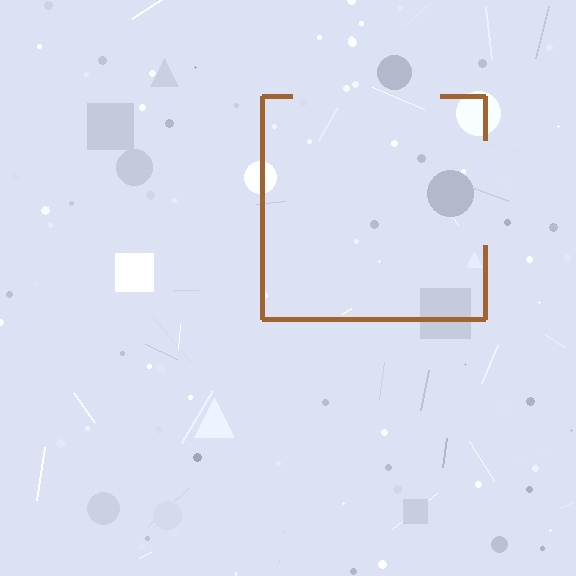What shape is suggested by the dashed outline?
The dashed outline suggests a square.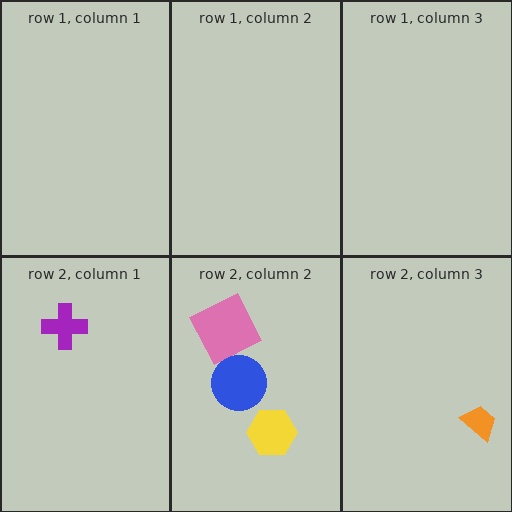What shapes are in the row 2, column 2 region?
The pink square, the yellow hexagon, the blue circle.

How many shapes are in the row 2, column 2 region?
3.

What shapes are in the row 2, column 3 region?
The orange trapezoid.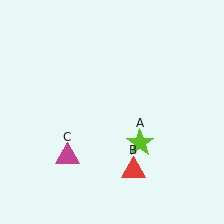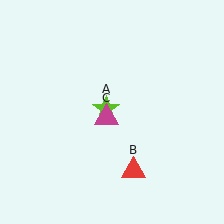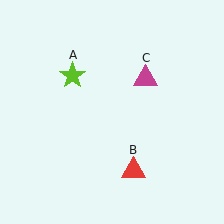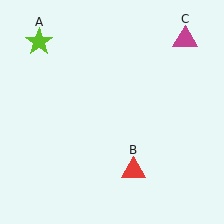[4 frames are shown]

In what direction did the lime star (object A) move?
The lime star (object A) moved up and to the left.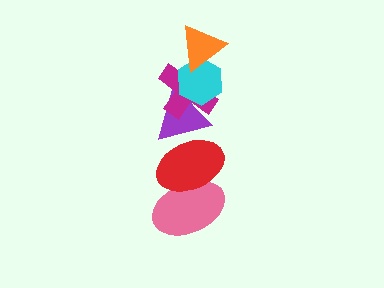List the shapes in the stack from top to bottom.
From top to bottom: the orange triangle, the cyan hexagon, the magenta cross, the purple triangle, the red ellipse, the pink ellipse.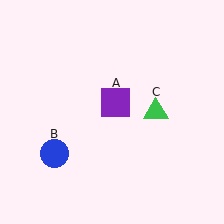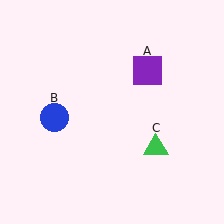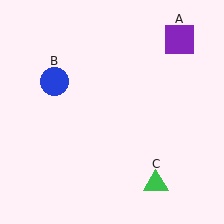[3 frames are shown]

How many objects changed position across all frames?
3 objects changed position: purple square (object A), blue circle (object B), green triangle (object C).